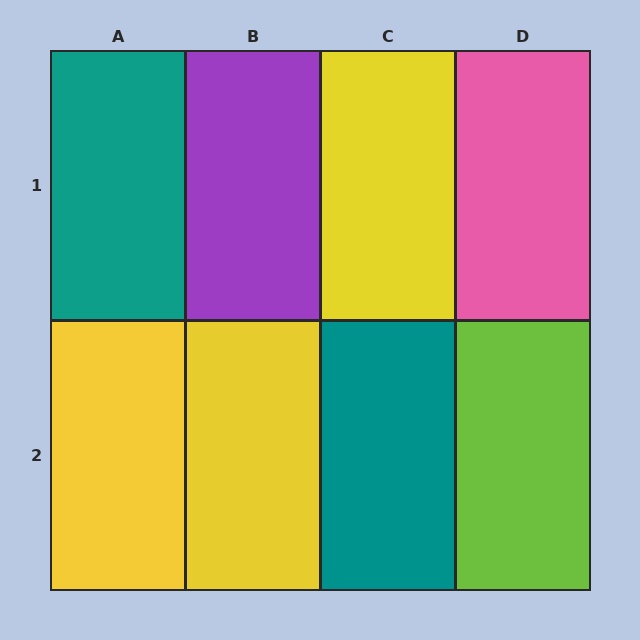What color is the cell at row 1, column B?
Purple.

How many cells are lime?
1 cell is lime.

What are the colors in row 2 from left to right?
Yellow, yellow, teal, lime.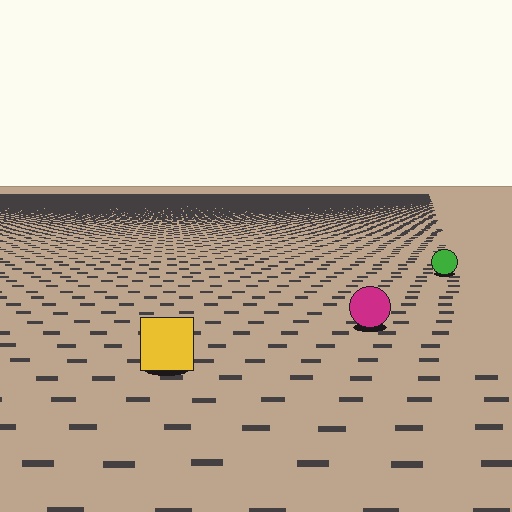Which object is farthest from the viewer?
The green circle is farthest from the viewer. It appears smaller and the ground texture around it is denser.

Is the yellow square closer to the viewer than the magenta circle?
Yes. The yellow square is closer — you can tell from the texture gradient: the ground texture is coarser near it.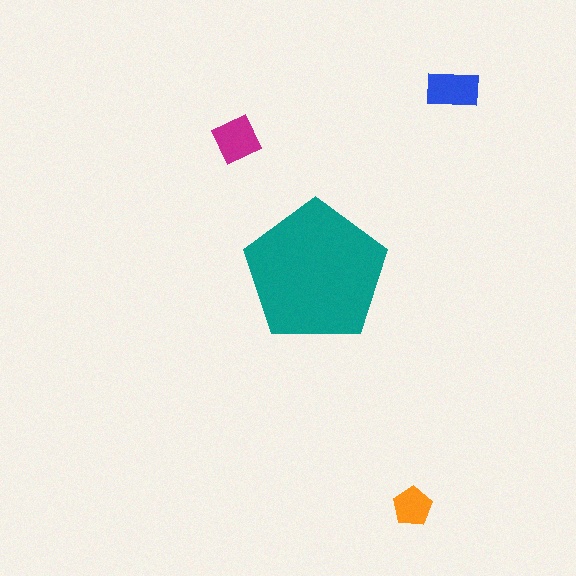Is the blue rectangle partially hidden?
No, the blue rectangle is fully visible.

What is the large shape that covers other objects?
A teal pentagon.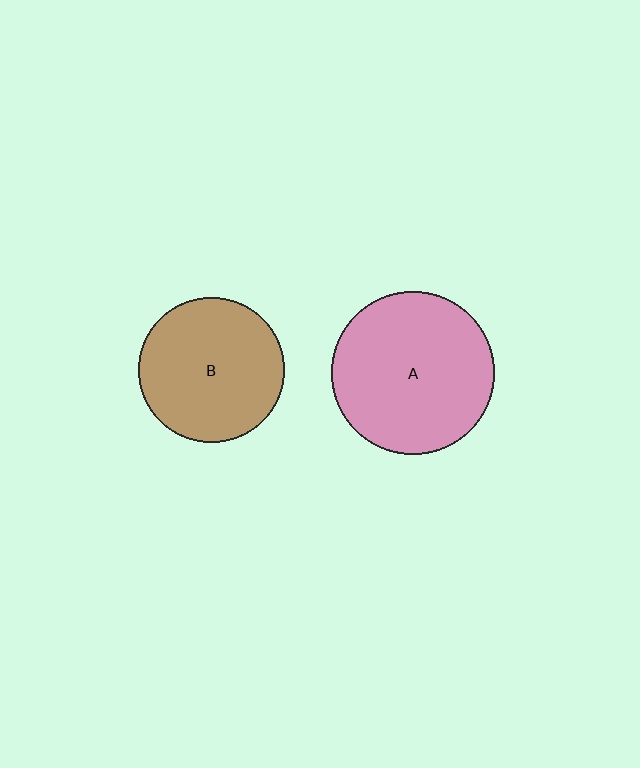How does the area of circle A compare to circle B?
Approximately 1.3 times.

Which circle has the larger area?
Circle A (pink).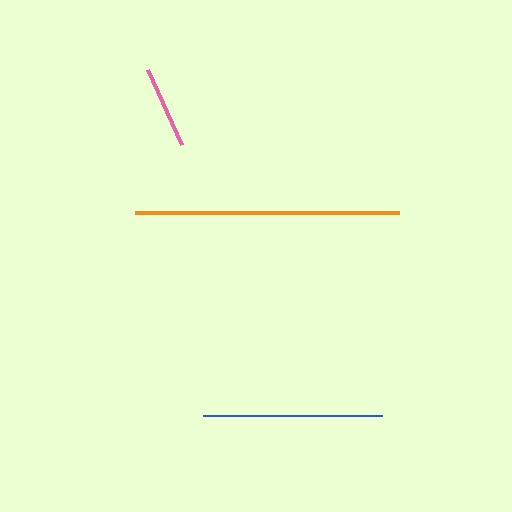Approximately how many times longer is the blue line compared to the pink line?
The blue line is approximately 2.2 times the length of the pink line.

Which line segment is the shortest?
The pink line is the shortest at approximately 83 pixels.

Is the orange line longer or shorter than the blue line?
The orange line is longer than the blue line.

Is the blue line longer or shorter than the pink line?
The blue line is longer than the pink line.